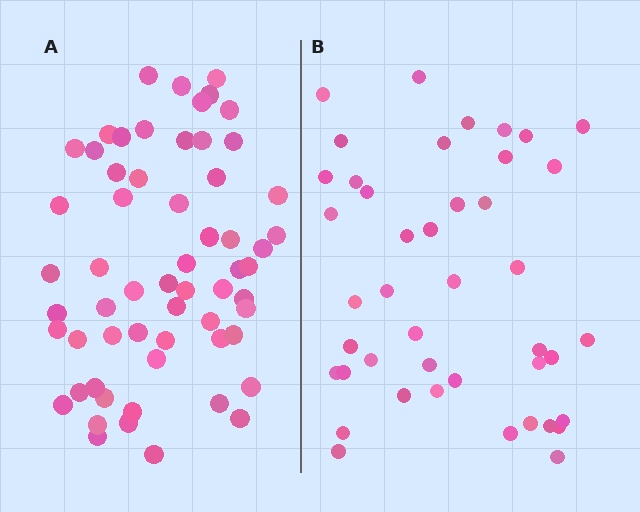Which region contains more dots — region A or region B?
Region A (the left region) has more dots.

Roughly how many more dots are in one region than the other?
Region A has approximately 15 more dots than region B.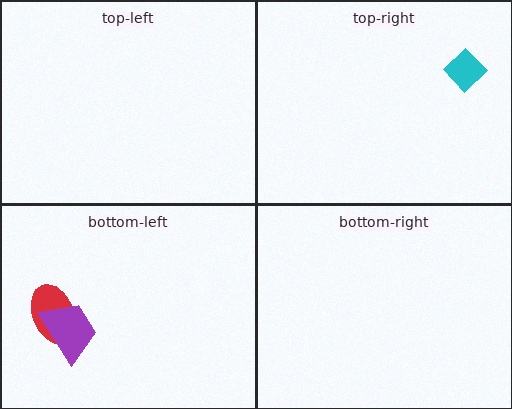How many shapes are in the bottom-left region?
2.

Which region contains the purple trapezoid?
The bottom-left region.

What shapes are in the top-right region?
The cyan diamond.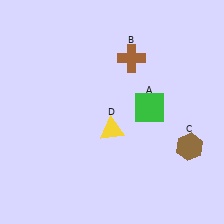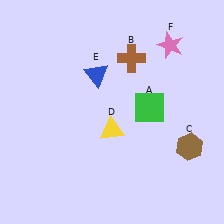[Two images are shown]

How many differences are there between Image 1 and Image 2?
There are 2 differences between the two images.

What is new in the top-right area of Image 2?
A pink star (F) was added in the top-right area of Image 2.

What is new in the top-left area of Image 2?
A blue triangle (E) was added in the top-left area of Image 2.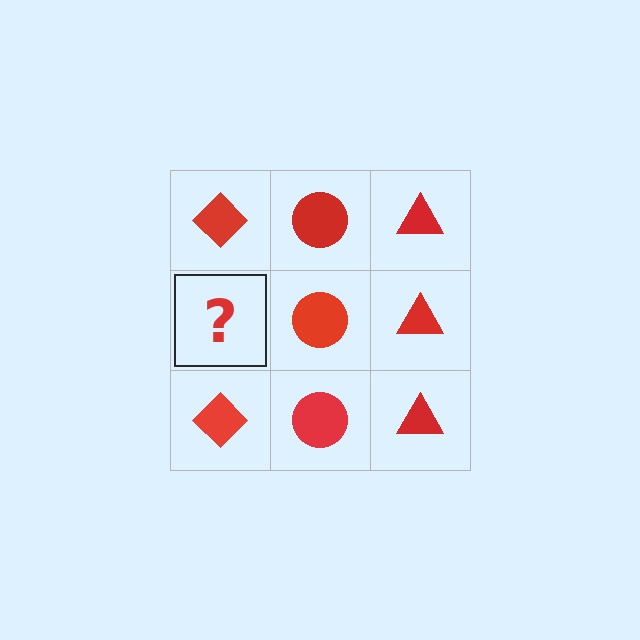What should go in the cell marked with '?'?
The missing cell should contain a red diamond.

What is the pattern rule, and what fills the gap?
The rule is that each column has a consistent shape. The gap should be filled with a red diamond.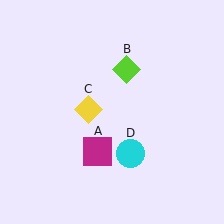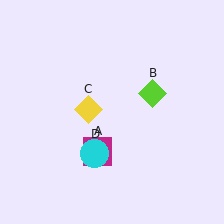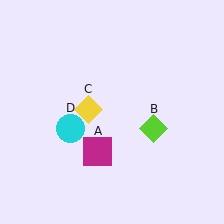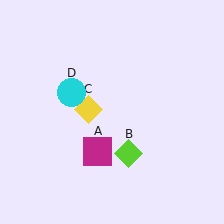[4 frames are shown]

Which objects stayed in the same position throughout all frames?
Magenta square (object A) and yellow diamond (object C) remained stationary.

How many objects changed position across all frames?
2 objects changed position: lime diamond (object B), cyan circle (object D).